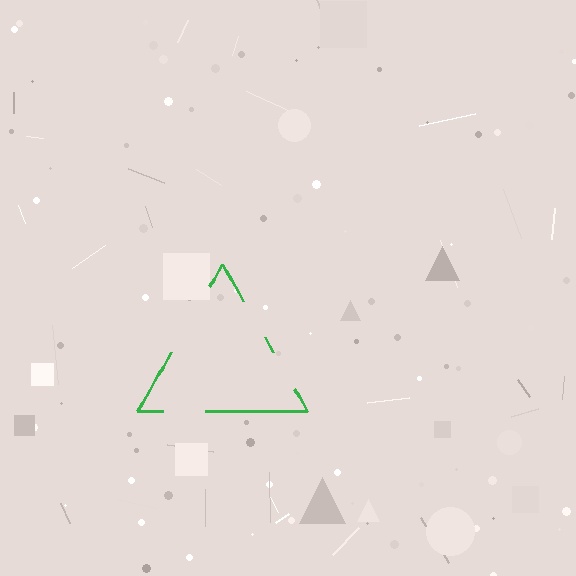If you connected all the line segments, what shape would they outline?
They would outline a triangle.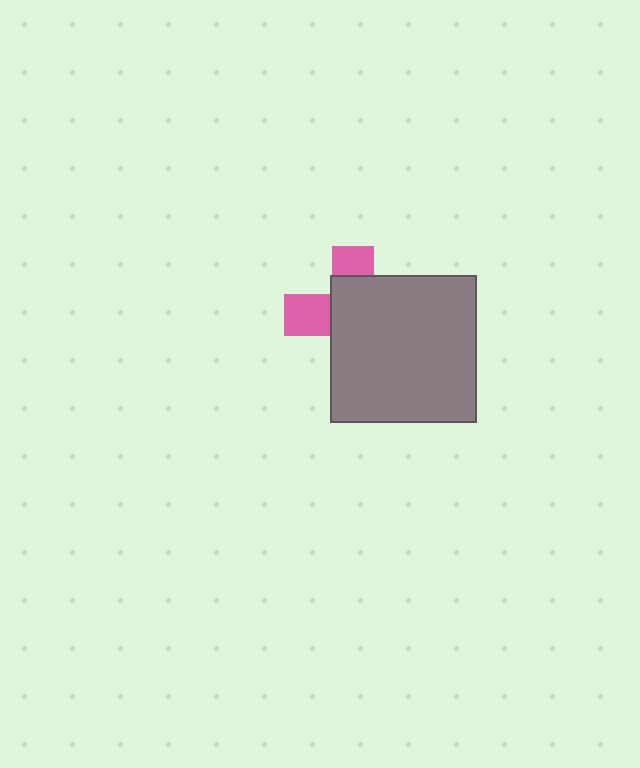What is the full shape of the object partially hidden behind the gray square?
The partially hidden object is a pink cross.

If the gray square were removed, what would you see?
You would see the complete pink cross.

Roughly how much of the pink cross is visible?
A small part of it is visible (roughly 32%).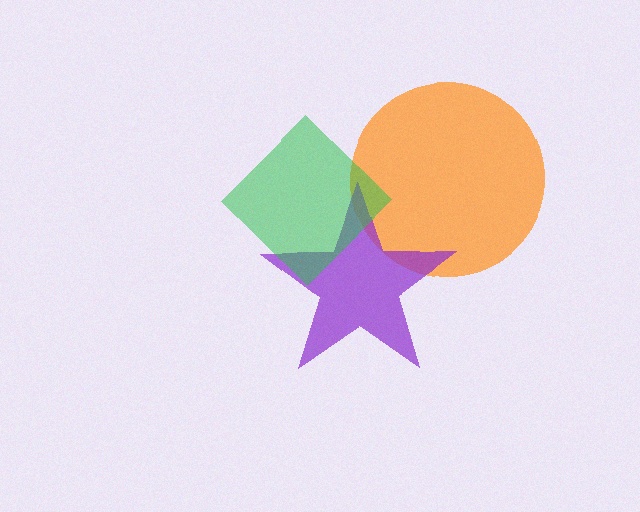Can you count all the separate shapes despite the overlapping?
Yes, there are 3 separate shapes.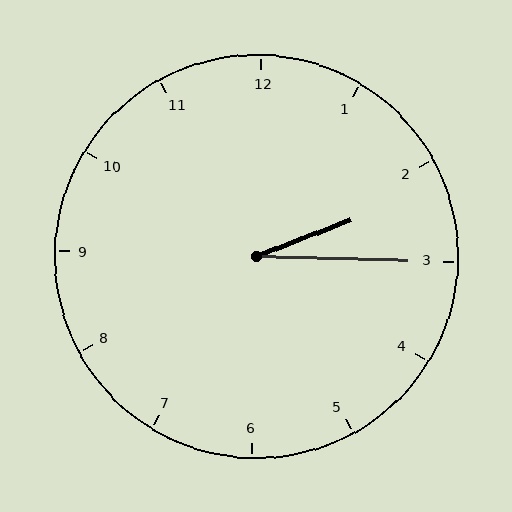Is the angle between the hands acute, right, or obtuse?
It is acute.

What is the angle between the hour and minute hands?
Approximately 22 degrees.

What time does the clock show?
2:15.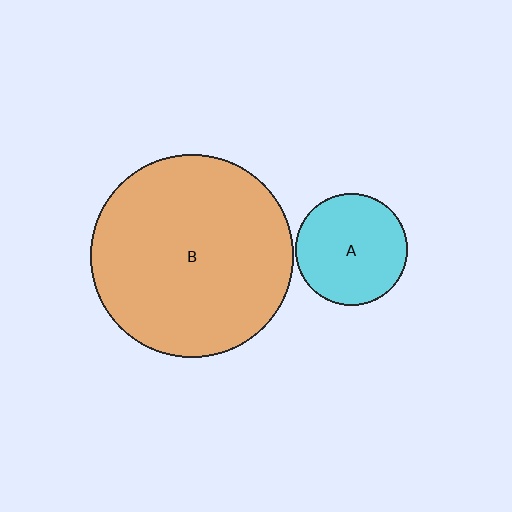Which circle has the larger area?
Circle B (orange).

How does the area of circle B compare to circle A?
Approximately 3.3 times.